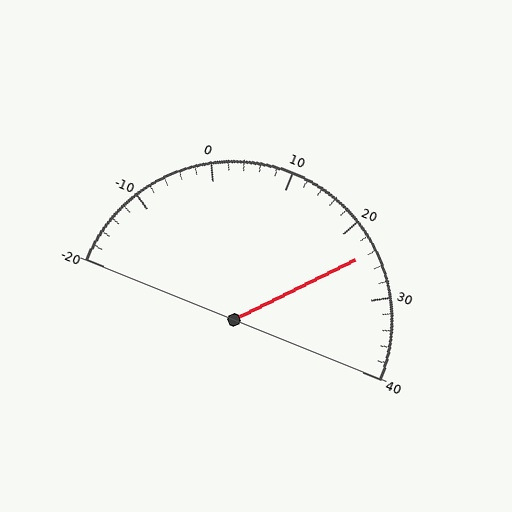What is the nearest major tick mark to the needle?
The nearest major tick mark is 20.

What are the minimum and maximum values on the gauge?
The gauge ranges from -20 to 40.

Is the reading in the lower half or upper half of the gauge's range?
The reading is in the upper half of the range (-20 to 40).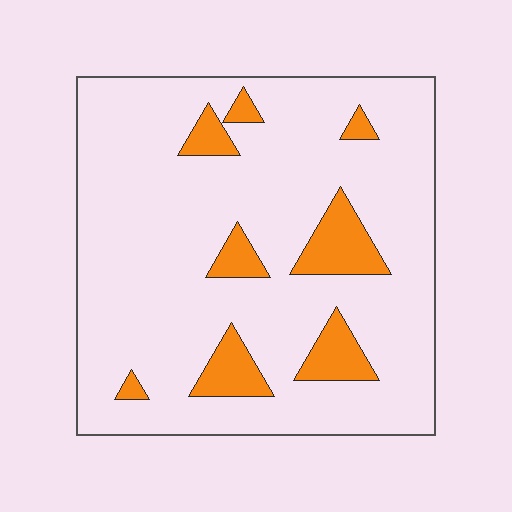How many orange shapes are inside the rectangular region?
8.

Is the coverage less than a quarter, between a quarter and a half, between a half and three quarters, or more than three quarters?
Less than a quarter.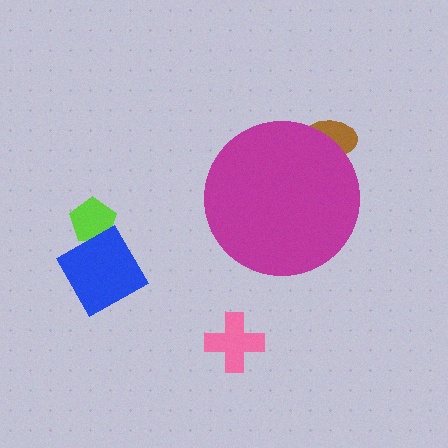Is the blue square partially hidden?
No, the blue square is fully visible.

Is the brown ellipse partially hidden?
Yes, the brown ellipse is partially hidden behind the magenta circle.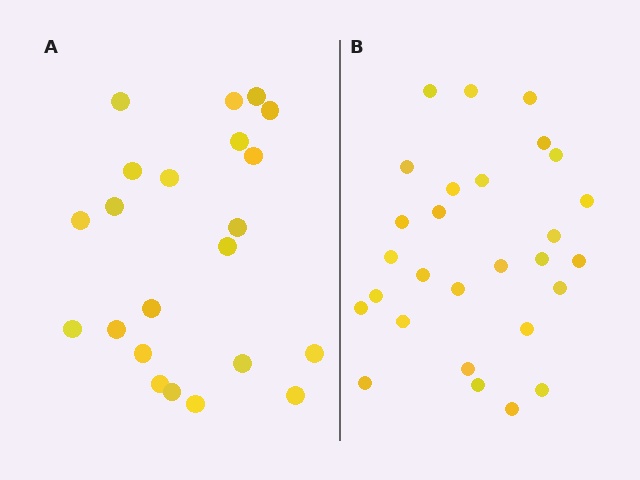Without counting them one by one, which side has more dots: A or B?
Region B (the right region) has more dots.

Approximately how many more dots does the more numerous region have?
Region B has about 6 more dots than region A.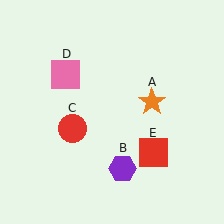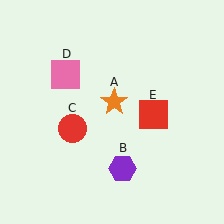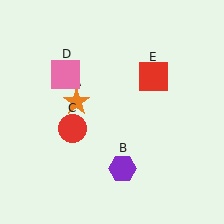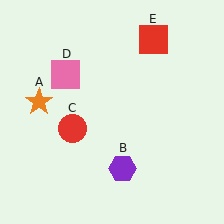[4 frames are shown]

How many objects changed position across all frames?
2 objects changed position: orange star (object A), red square (object E).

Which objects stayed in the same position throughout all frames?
Purple hexagon (object B) and red circle (object C) and pink square (object D) remained stationary.